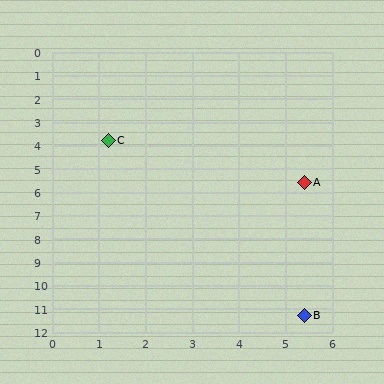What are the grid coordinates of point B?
Point B is at approximately (5.4, 11.3).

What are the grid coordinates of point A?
Point A is at approximately (5.4, 5.6).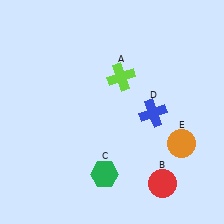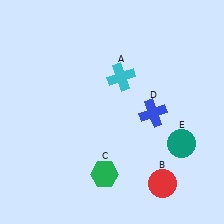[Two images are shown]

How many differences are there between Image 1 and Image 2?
There are 2 differences between the two images.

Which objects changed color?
A changed from lime to cyan. E changed from orange to teal.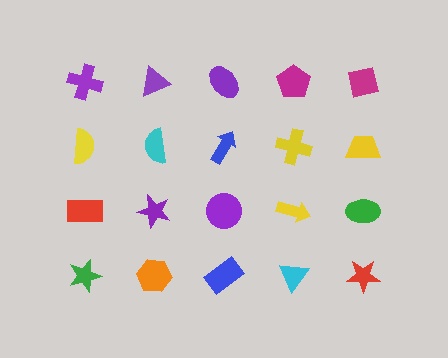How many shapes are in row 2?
5 shapes.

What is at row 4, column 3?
A blue rectangle.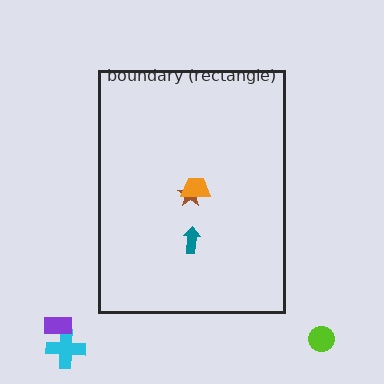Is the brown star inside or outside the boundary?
Inside.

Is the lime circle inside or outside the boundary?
Outside.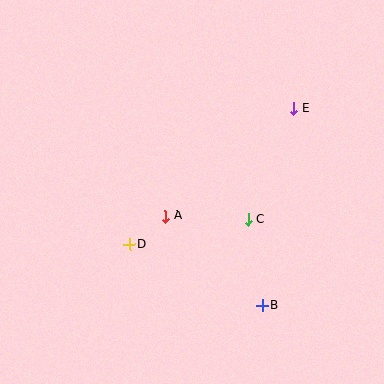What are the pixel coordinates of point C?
Point C is at (248, 219).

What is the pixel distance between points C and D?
The distance between C and D is 121 pixels.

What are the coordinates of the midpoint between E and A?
The midpoint between E and A is at (230, 162).